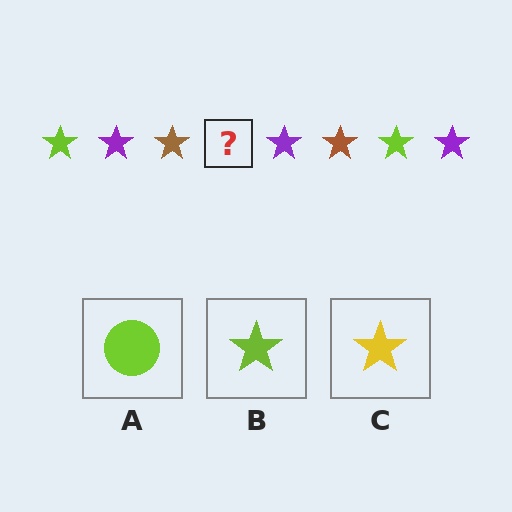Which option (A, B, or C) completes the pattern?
B.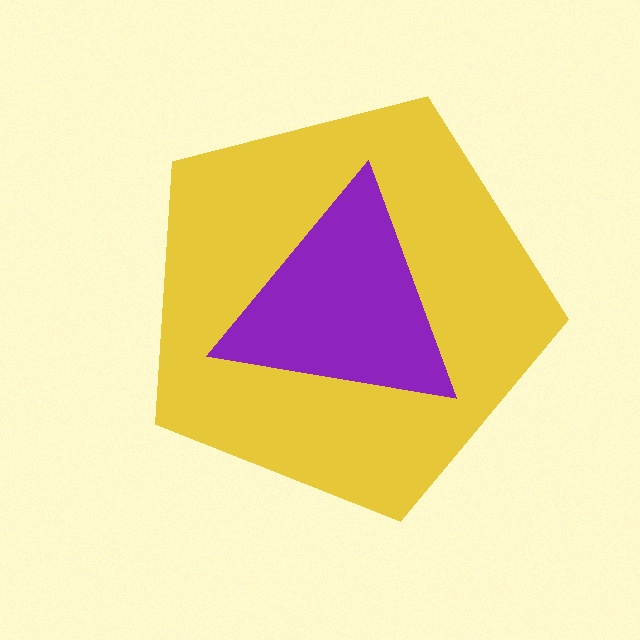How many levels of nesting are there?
2.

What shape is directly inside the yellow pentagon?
The purple triangle.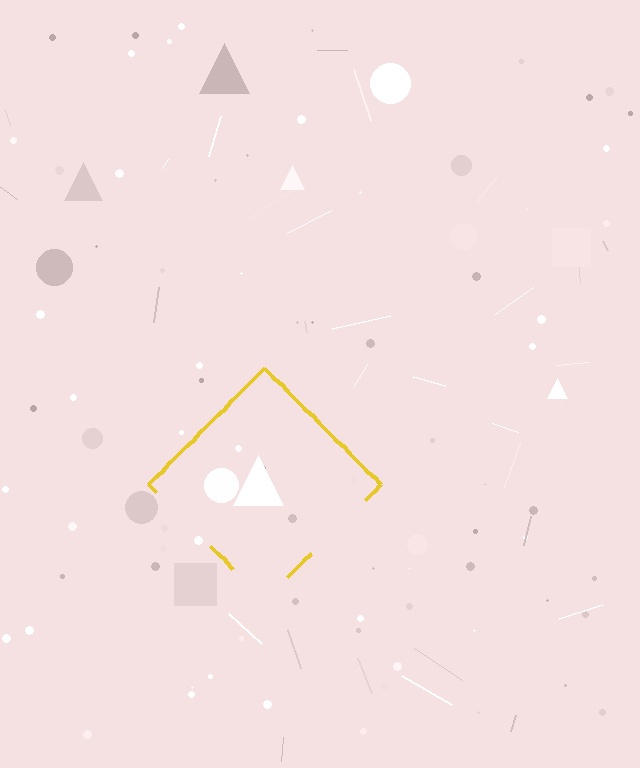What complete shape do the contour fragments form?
The contour fragments form a diamond.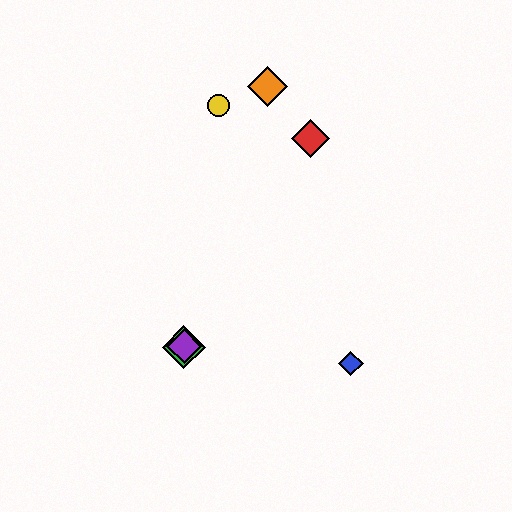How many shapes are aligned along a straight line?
3 shapes (the red diamond, the green diamond, the purple diamond) are aligned along a straight line.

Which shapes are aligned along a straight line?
The red diamond, the green diamond, the purple diamond are aligned along a straight line.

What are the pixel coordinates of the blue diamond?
The blue diamond is at (351, 363).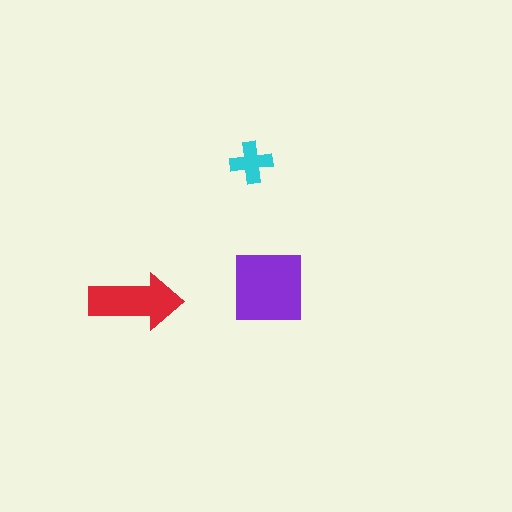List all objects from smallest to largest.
The cyan cross, the red arrow, the purple square.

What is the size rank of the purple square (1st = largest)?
1st.